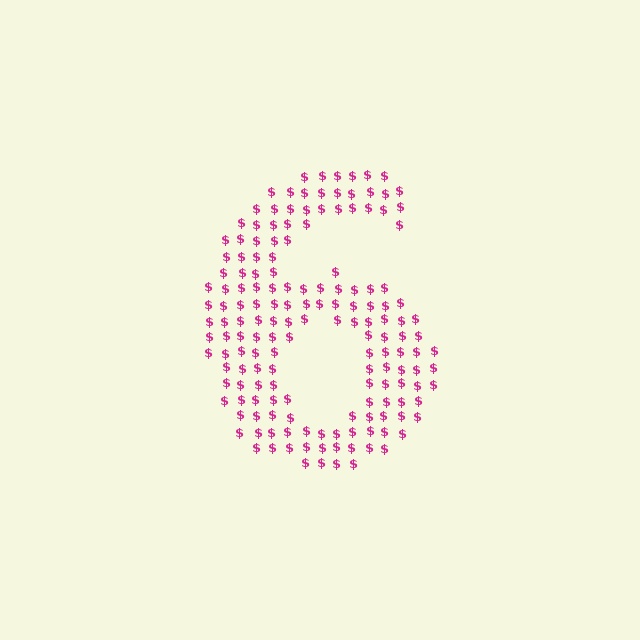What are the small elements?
The small elements are dollar signs.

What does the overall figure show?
The overall figure shows the digit 6.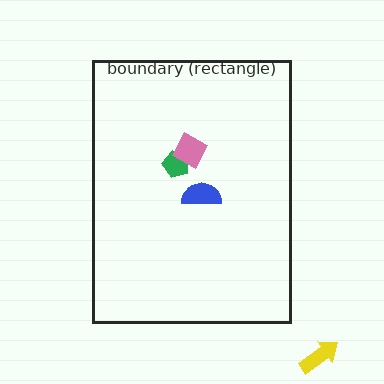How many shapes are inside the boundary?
3 inside, 1 outside.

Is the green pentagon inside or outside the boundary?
Inside.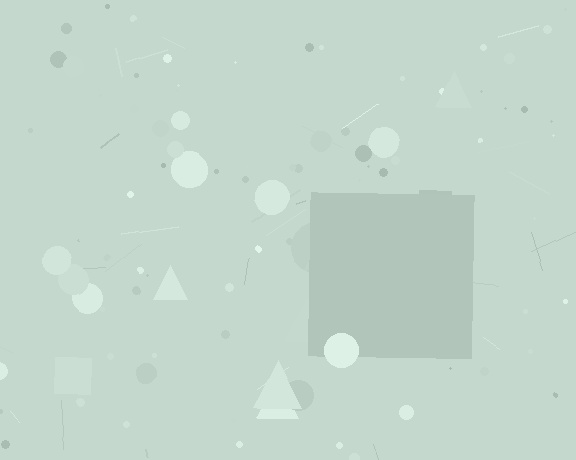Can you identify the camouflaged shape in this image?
The camouflaged shape is a square.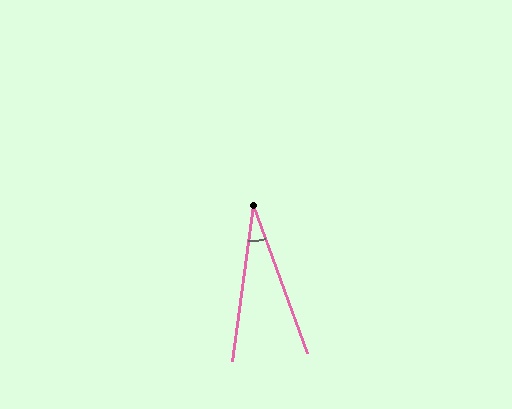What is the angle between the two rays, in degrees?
Approximately 27 degrees.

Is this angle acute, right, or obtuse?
It is acute.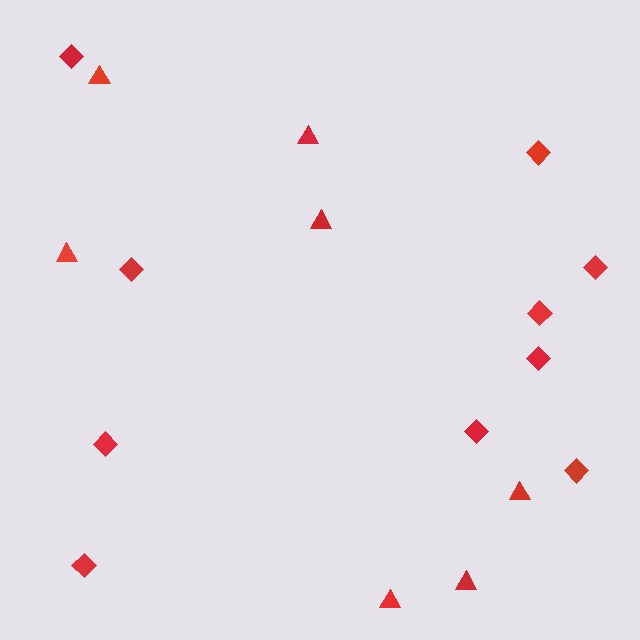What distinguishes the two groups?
There are 2 groups: one group of diamonds (10) and one group of triangles (7).